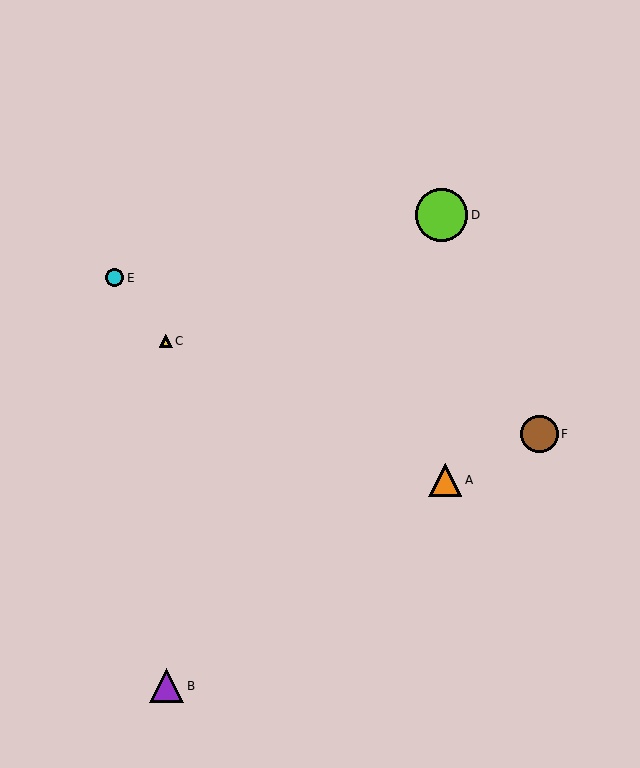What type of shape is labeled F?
Shape F is a brown circle.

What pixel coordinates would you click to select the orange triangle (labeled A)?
Click at (445, 480) to select the orange triangle A.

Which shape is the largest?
The lime circle (labeled D) is the largest.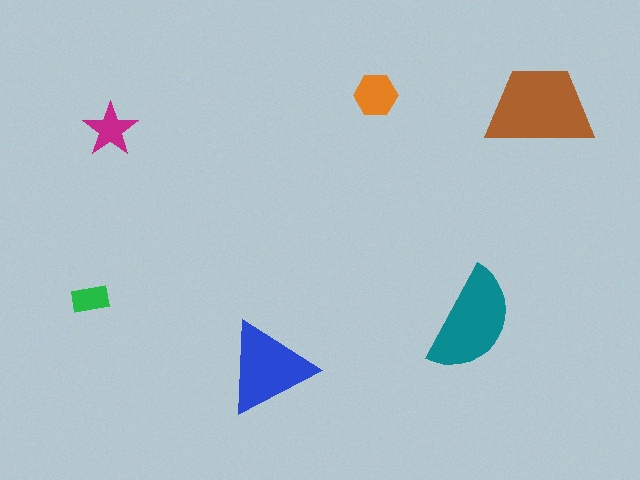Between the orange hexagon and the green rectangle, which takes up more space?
The orange hexagon.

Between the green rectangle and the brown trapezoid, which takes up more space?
The brown trapezoid.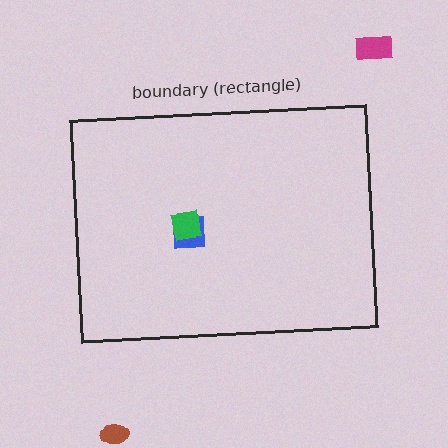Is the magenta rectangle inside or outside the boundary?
Outside.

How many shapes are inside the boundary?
2 inside, 2 outside.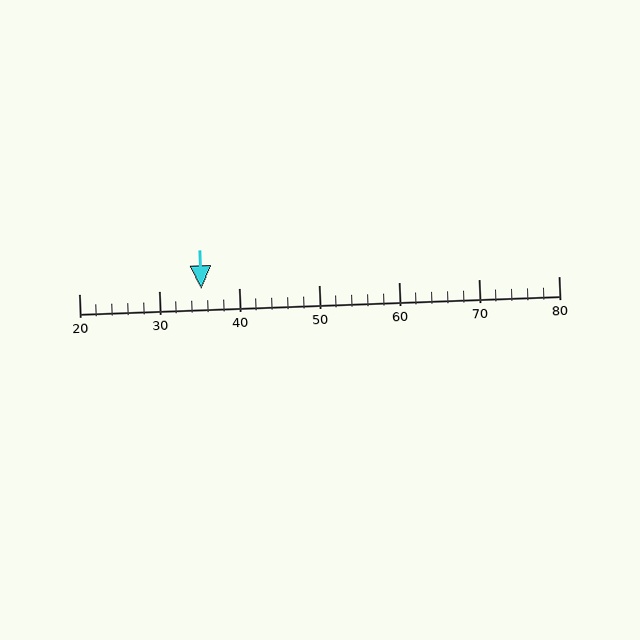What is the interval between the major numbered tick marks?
The major tick marks are spaced 10 units apart.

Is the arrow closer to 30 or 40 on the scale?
The arrow is closer to 40.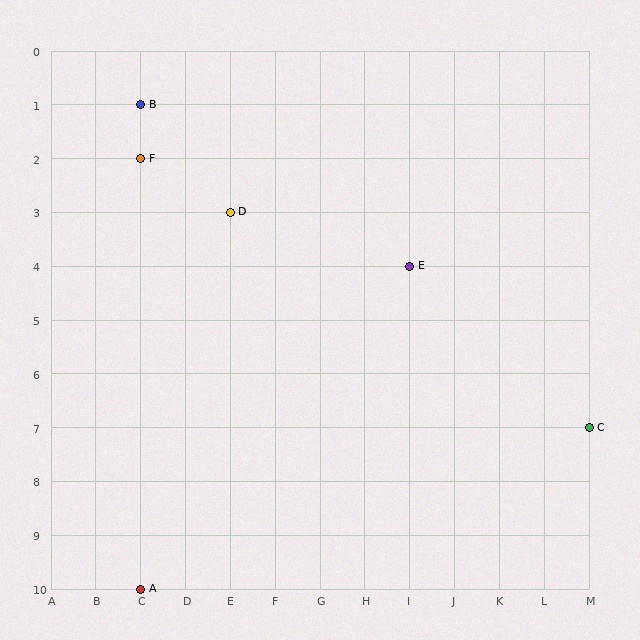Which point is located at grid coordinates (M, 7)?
Point C is at (M, 7).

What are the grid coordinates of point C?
Point C is at grid coordinates (M, 7).